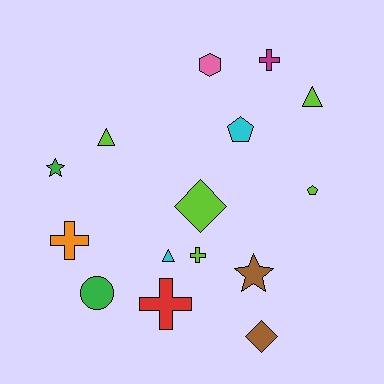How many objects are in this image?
There are 15 objects.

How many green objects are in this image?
There are 2 green objects.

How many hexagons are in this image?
There is 1 hexagon.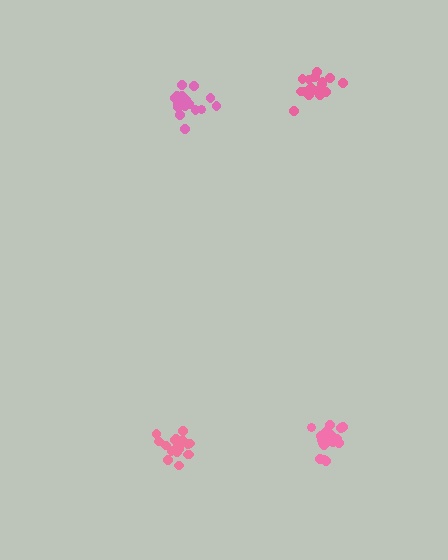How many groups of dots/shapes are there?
There are 4 groups.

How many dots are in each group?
Group 1: 19 dots, Group 2: 16 dots, Group 3: 20 dots, Group 4: 17 dots (72 total).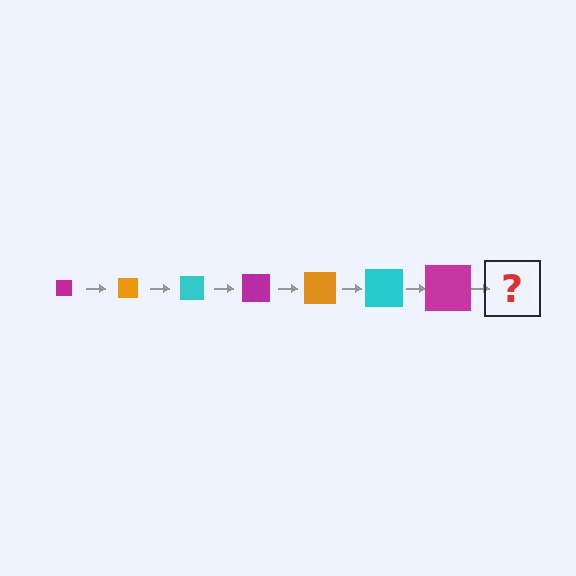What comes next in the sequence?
The next element should be an orange square, larger than the previous one.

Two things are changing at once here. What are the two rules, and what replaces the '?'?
The two rules are that the square grows larger each step and the color cycles through magenta, orange, and cyan. The '?' should be an orange square, larger than the previous one.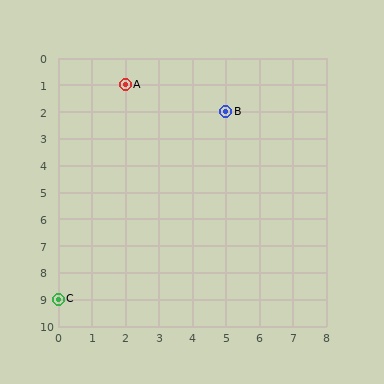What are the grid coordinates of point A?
Point A is at grid coordinates (2, 1).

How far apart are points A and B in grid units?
Points A and B are 3 columns and 1 row apart (about 3.2 grid units diagonally).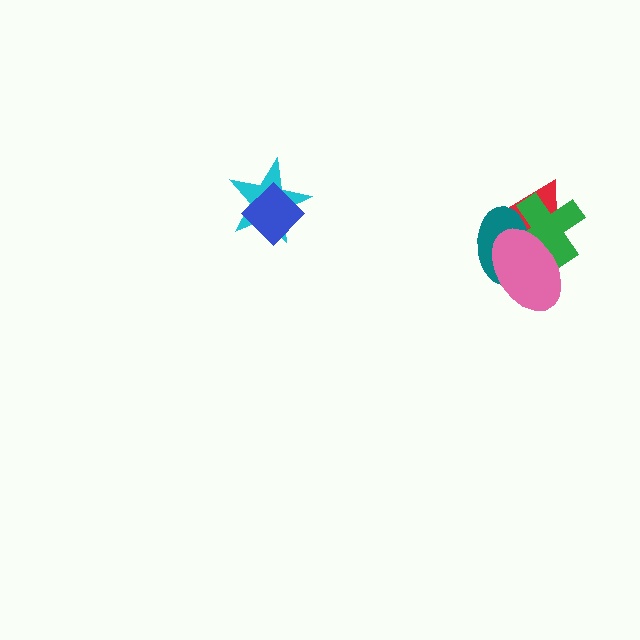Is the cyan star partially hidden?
Yes, it is partially covered by another shape.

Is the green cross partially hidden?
Yes, it is partially covered by another shape.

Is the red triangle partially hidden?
Yes, it is partially covered by another shape.